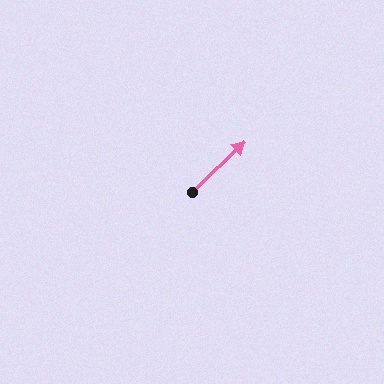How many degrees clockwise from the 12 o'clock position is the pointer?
Approximately 46 degrees.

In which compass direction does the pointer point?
Northeast.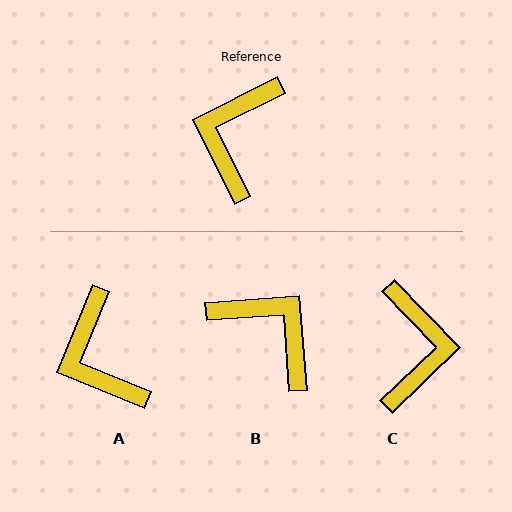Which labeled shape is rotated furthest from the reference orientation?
C, about 162 degrees away.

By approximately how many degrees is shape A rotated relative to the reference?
Approximately 42 degrees counter-clockwise.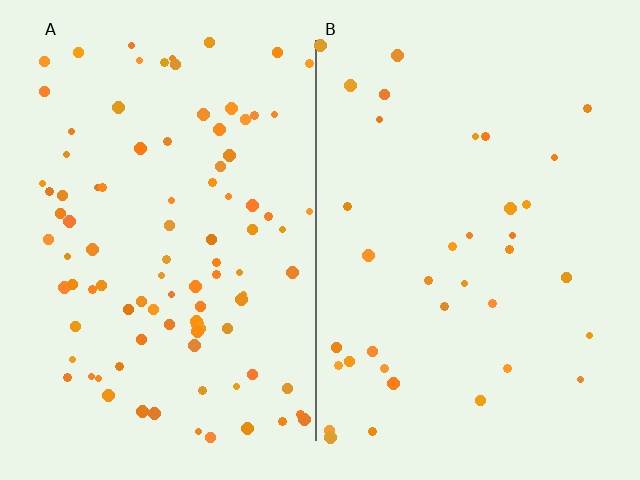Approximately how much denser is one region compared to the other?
Approximately 2.6× — region A over region B.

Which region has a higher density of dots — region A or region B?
A (the left).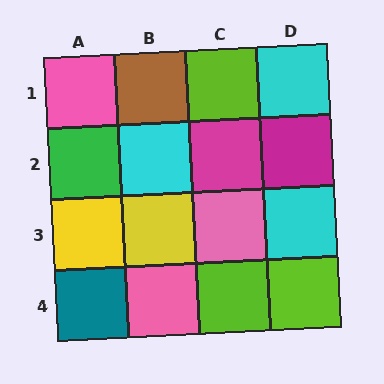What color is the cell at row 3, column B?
Yellow.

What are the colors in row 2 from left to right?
Green, cyan, magenta, magenta.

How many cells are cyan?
3 cells are cyan.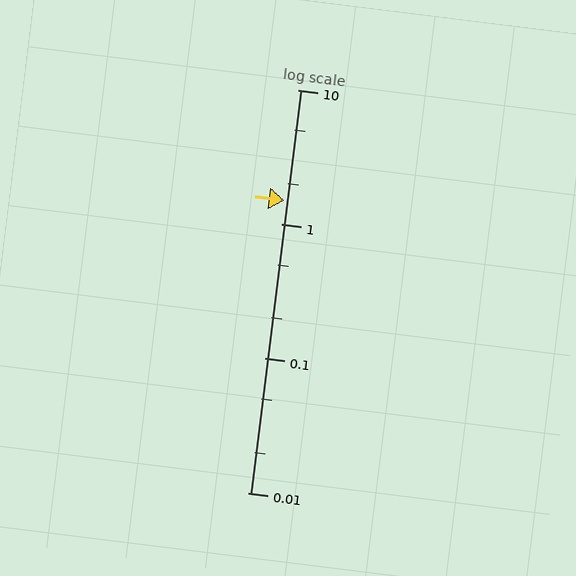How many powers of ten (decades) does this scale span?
The scale spans 3 decades, from 0.01 to 10.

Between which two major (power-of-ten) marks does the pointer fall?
The pointer is between 1 and 10.